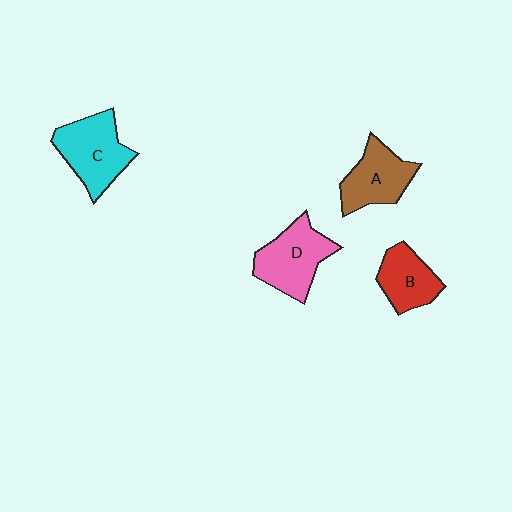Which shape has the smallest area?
Shape B (red).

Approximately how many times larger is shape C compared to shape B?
Approximately 1.4 times.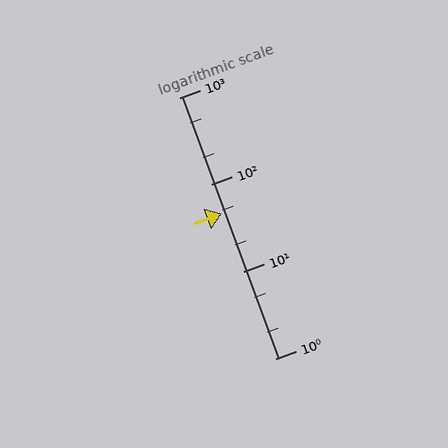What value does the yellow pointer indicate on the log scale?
The pointer indicates approximately 46.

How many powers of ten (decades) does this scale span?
The scale spans 3 decades, from 1 to 1000.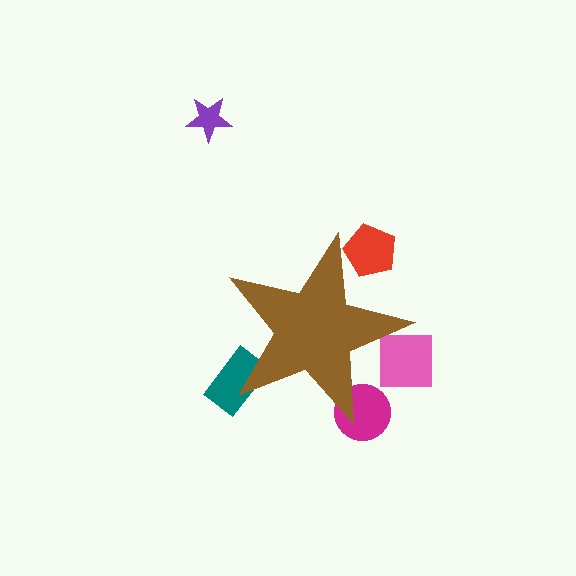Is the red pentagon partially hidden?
Yes, the red pentagon is partially hidden behind the brown star.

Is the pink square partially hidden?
Yes, the pink square is partially hidden behind the brown star.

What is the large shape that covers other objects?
A brown star.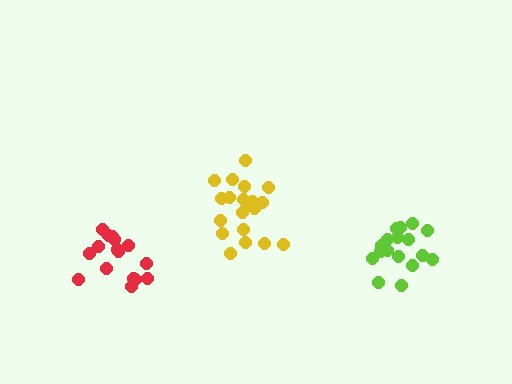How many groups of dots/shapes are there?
There are 3 groups.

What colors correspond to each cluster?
The clusters are colored: lime, red, yellow.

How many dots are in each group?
Group 1: 17 dots, Group 2: 16 dots, Group 3: 20 dots (53 total).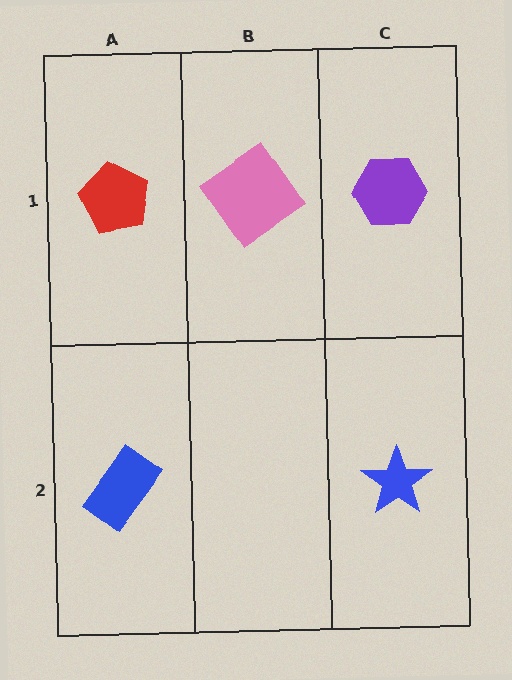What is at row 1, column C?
A purple hexagon.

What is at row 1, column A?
A red pentagon.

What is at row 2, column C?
A blue star.